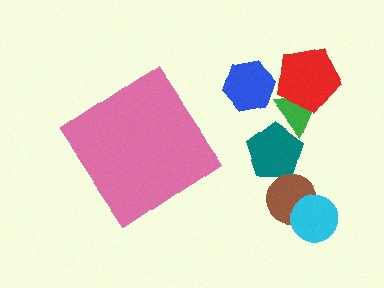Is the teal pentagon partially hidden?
No, the teal pentagon is fully visible.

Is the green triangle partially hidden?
No, the green triangle is fully visible.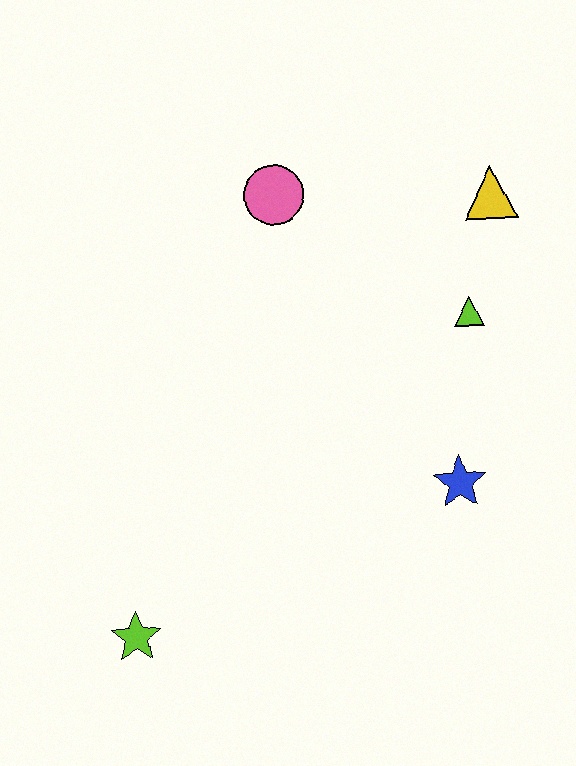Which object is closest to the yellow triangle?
The lime triangle is closest to the yellow triangle.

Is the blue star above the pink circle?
No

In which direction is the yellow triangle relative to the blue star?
The yellow triangle is above the blue star.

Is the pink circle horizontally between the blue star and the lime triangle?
No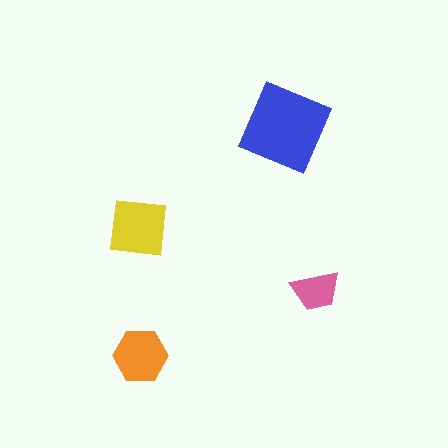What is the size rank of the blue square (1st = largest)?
1st.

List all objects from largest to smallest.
The blue square, the yellow square, the orange hexagon, the pink trapezoid.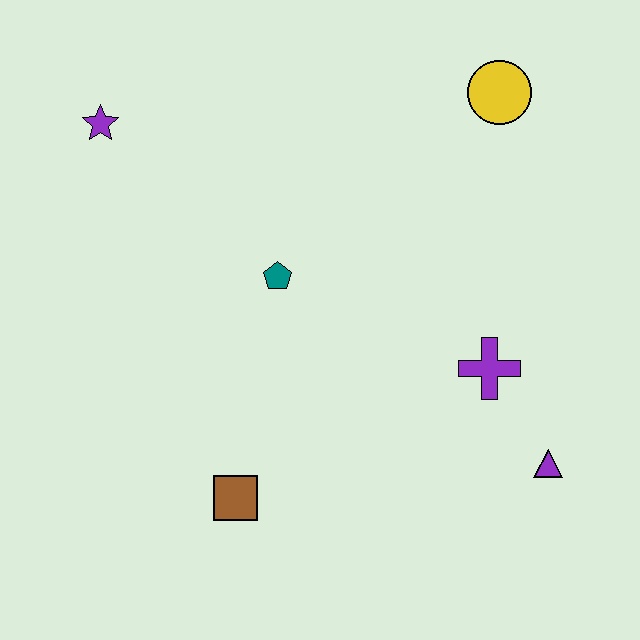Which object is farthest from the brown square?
The yellow circle is farthest from the brown square.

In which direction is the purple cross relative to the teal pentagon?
The purple cross is to the right of the teal pentagon.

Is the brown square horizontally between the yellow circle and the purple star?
Yes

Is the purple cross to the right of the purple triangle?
No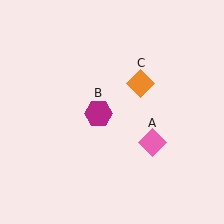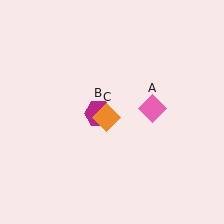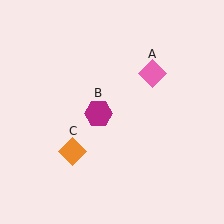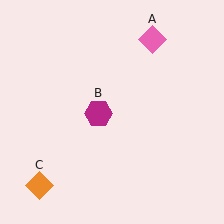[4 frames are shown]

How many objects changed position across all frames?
2 objects changed position: pink diamond (object A), orange diamond (object C).